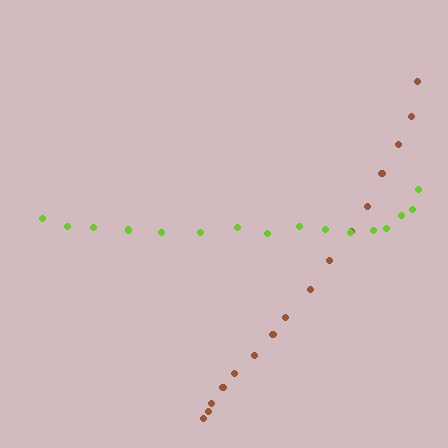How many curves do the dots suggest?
There are 2 distinct paths.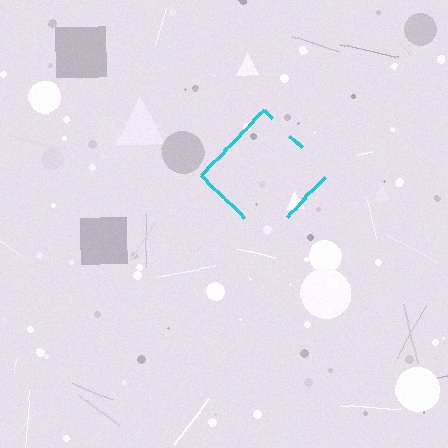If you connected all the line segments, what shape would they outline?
They would outline a diamond.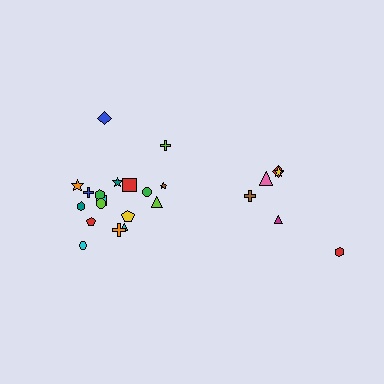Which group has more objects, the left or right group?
The left group.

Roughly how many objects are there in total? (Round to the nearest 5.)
Roughly 25 objects in total.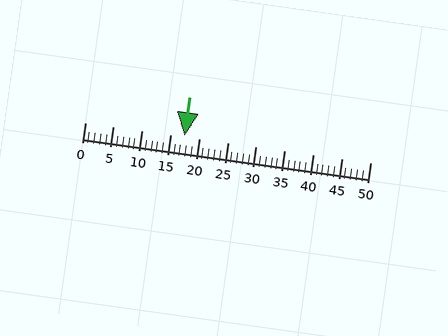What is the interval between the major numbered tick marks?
The major tick marks are spaced 5 units apart.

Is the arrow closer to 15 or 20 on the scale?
The arrow is closer to 20.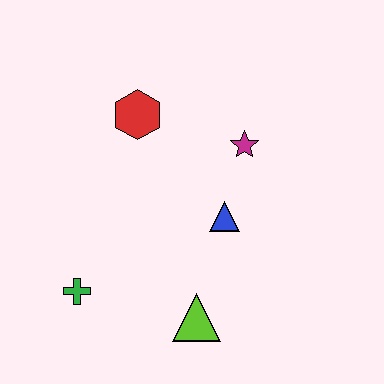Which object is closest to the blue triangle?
The magenta star is closest to the blue triangle.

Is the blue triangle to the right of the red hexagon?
Yes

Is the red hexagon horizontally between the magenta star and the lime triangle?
No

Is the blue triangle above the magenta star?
No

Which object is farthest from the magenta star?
The green cross is farthest from the magenta star.